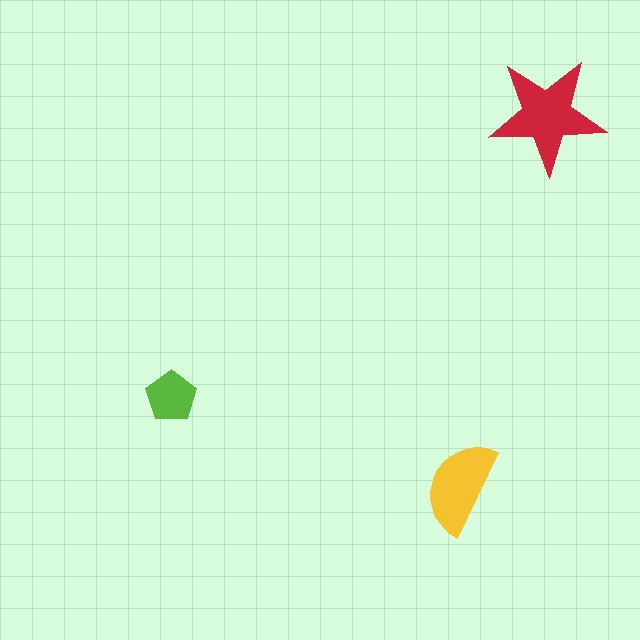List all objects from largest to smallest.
The red star, the yellow semicircle, the lime pentagon.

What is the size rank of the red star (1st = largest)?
1st.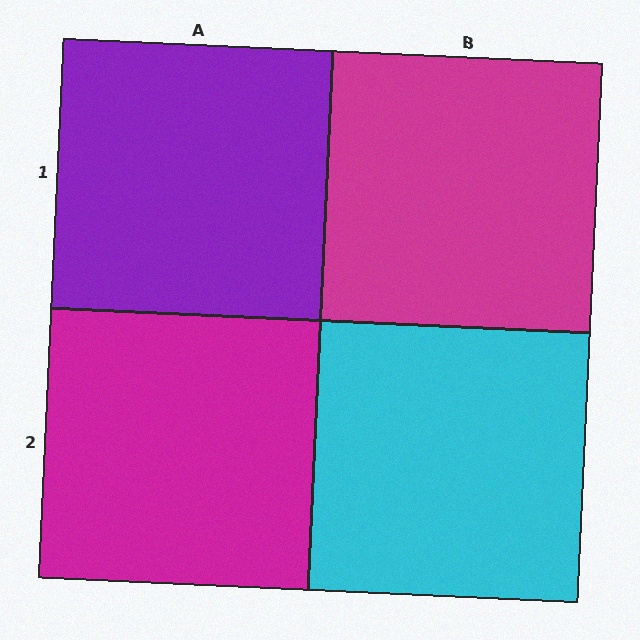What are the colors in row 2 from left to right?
Magenta, cyan.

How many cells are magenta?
2 cells are magenta.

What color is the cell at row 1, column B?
Magenta.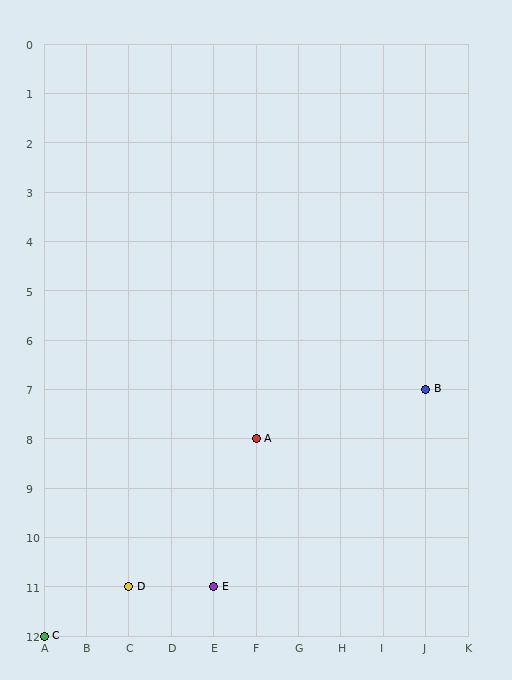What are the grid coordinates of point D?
Point D is at grid coordinates (C, 11).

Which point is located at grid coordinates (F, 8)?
Point A is at (F, 8).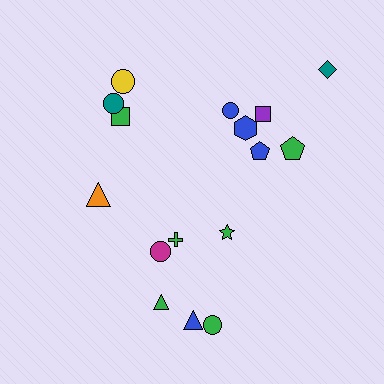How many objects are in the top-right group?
There are 6 objects.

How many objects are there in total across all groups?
There are 16 objects.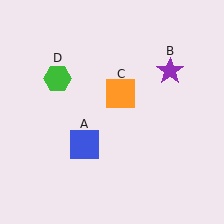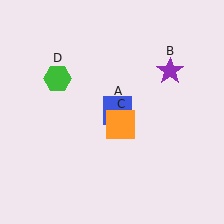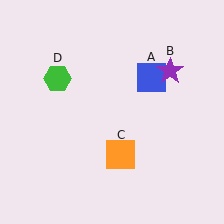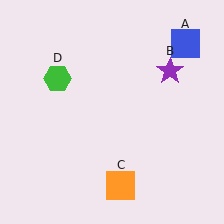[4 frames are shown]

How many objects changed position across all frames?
2 objects changed position: blue square (object A), orange square (object C).